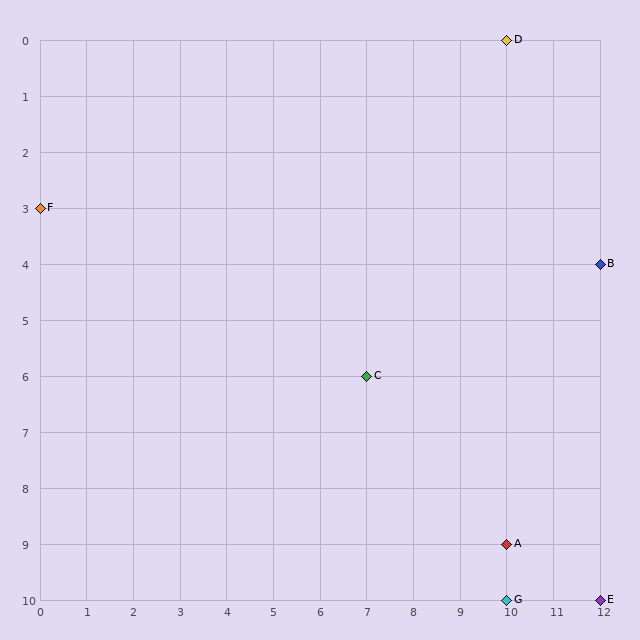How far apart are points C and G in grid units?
Points C and G are 3 columns and 4 rows apart (about 5.0 grid units diagonally).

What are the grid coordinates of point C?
Point C is at grid coordinates (7, 6).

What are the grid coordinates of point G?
Point G is at grid coordinates (10, 10).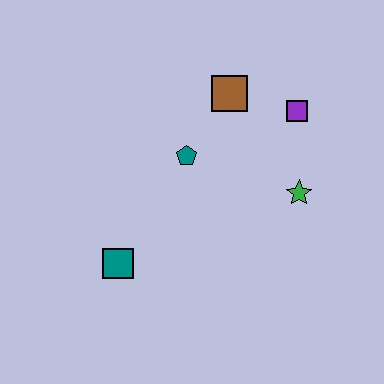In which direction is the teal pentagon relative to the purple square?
The teal pentagon is to the left of the purple square.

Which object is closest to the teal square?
The teal pentagon is closest to the teal square.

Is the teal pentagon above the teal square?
Yes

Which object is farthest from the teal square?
The purple square is farthest from the teal square.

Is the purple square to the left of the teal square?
No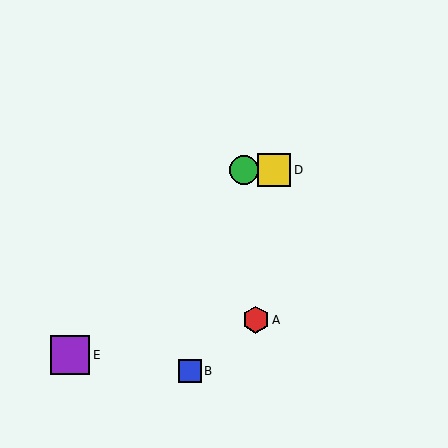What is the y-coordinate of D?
Object D is at y≈170.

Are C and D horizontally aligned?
Yes, both are at y≈170.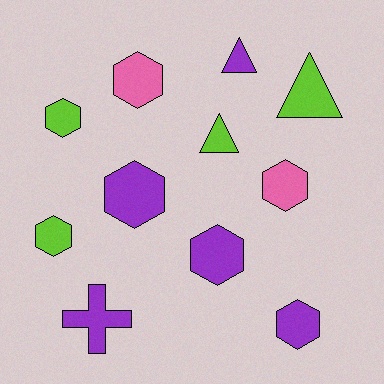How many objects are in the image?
There are 11 objects.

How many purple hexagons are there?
There are 3 purple hexagons.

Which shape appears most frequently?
Hexagon, with 7 objects.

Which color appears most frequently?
Purple, with 5 objects.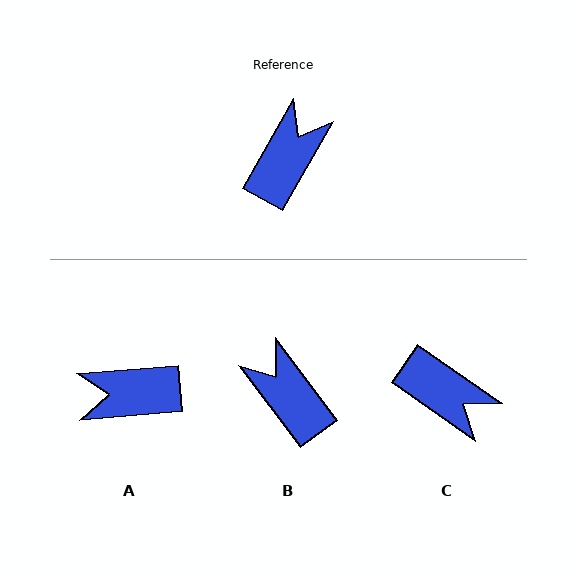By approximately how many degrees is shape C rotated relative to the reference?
Approximately 95 degrees clockwise.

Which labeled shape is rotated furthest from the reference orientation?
A, about 124 degrees away.